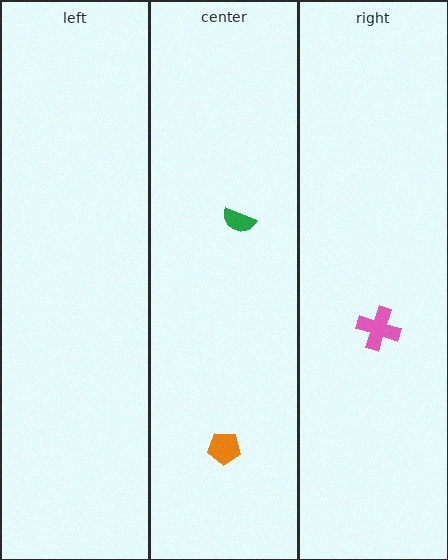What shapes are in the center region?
The orange pentagon, the green semicircle.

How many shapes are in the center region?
2.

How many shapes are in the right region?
1.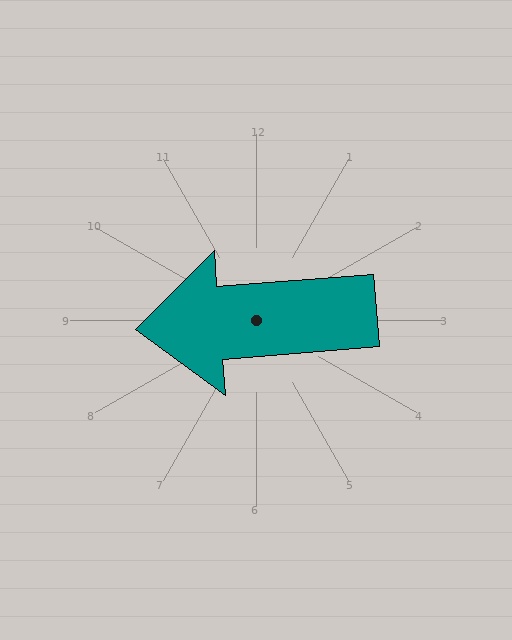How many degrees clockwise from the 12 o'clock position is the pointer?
Approximately 265 degrees.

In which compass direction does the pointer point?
West.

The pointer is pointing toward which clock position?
Roughly 9 o'clock.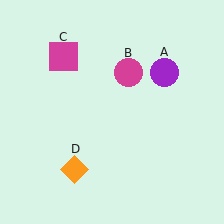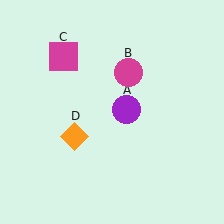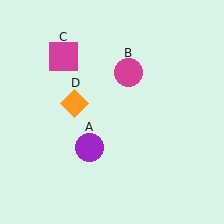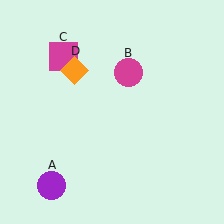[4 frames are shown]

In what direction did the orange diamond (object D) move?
The orange diamond (object D) moved up.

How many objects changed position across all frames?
2 objects changed position: purple circle (object A), orange diamond (object D).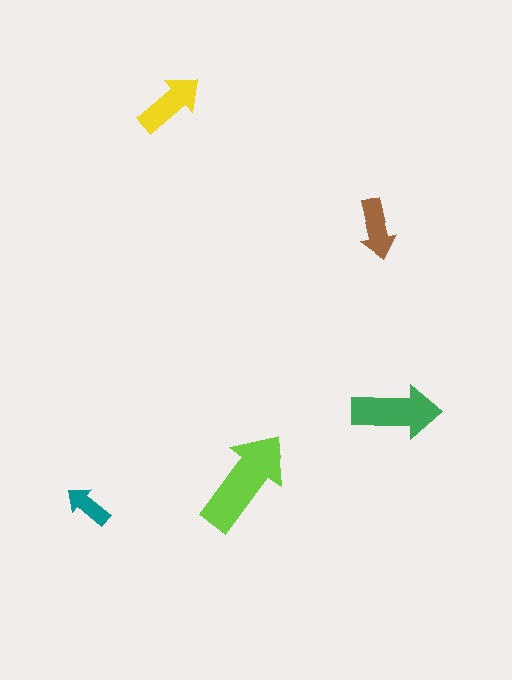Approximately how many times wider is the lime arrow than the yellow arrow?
About 1.5 times wider.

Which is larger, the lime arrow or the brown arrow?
The lime one.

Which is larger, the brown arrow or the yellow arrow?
The yellow one.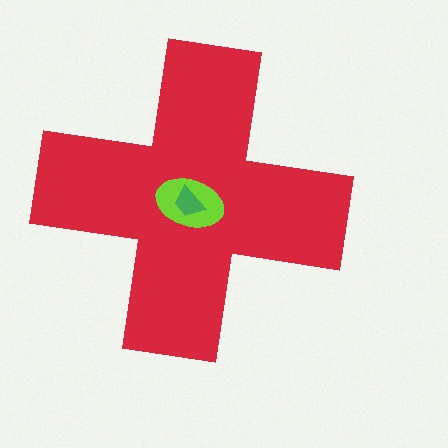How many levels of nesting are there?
3.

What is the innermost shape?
The green trapezoid.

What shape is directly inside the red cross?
The lime ellipse.